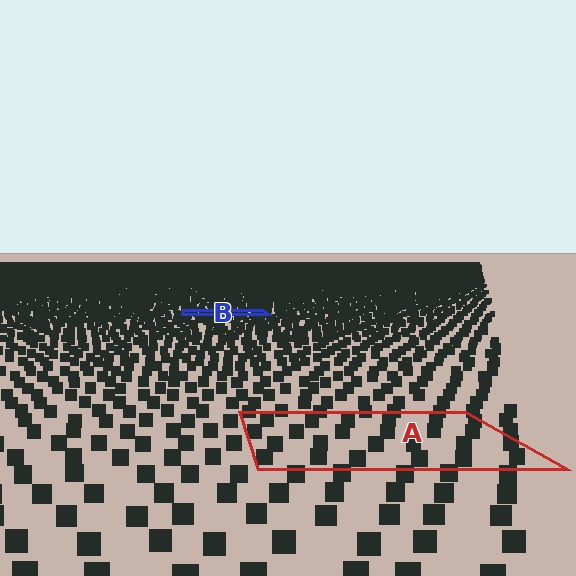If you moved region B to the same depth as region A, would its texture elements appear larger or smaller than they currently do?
They would appear larger. At a closer depth, the same texture elements are projected at a bigger on-screen size.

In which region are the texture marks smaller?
The texture marks are smaller in region B, because it is farther away.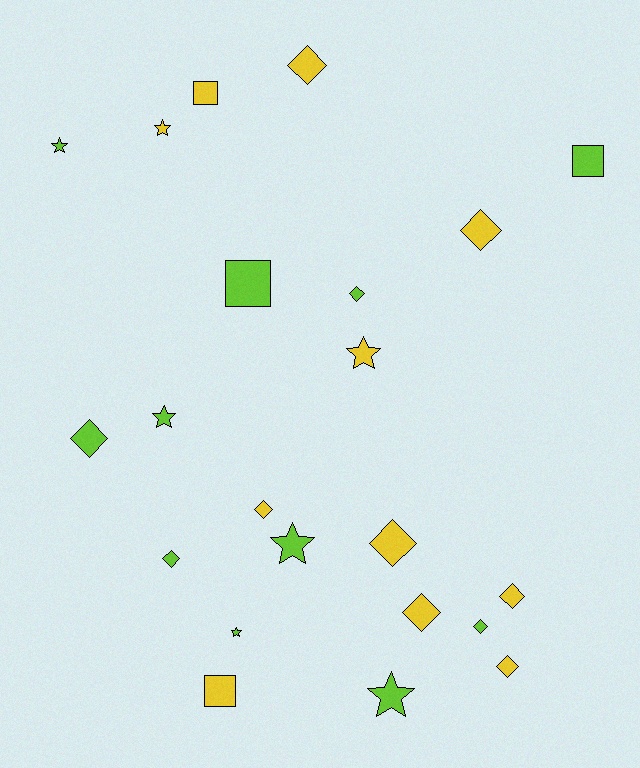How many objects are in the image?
There are 22 objects.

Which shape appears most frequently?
Diamond, with 11 objects.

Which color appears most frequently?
Yellow, with 11 objects.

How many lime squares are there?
There are 2 lime squares.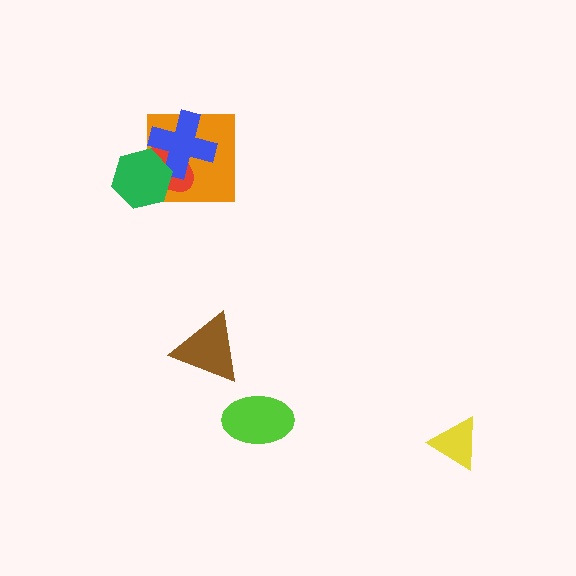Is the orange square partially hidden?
Yes, it is partially covered by another shape.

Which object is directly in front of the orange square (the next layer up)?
The red ellipse is directly in front of the orange square.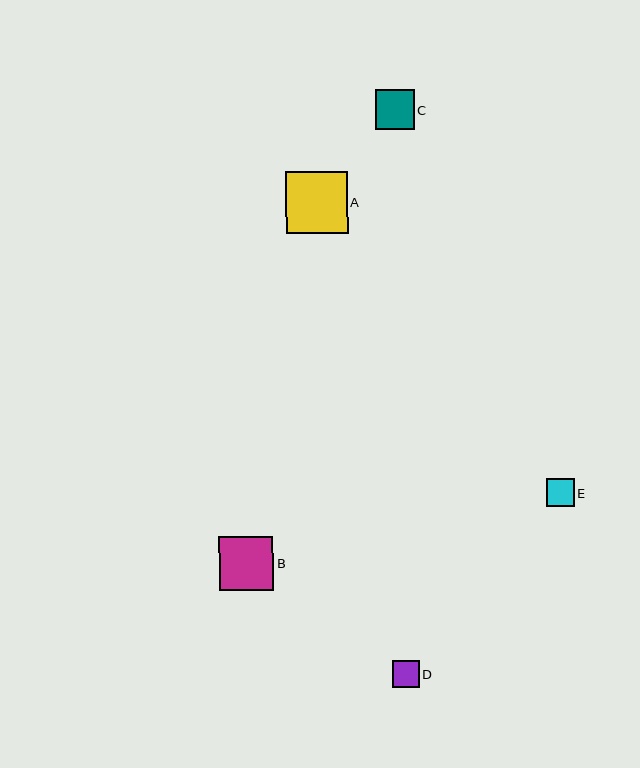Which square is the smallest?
Square D is the smallest with a size of approximately 26 pixels.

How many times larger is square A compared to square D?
Square A is approximately 2.4 times the size of square D.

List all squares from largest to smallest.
From largest to smallest: A, B, C, E, D.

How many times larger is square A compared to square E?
Square A is approximately 2.2 times the size of square E.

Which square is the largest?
Square A is the largest with a size of approximately 62 pixels.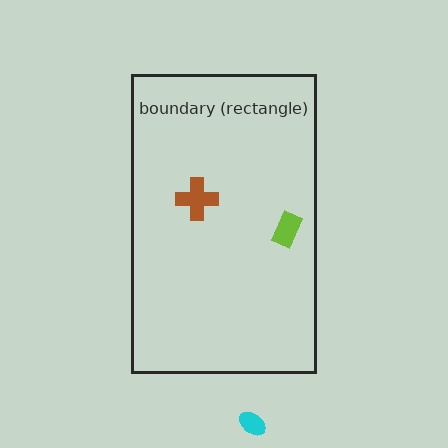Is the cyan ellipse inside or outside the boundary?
Outside.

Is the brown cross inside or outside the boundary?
Inside.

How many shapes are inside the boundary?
2 inside, 1 outside.